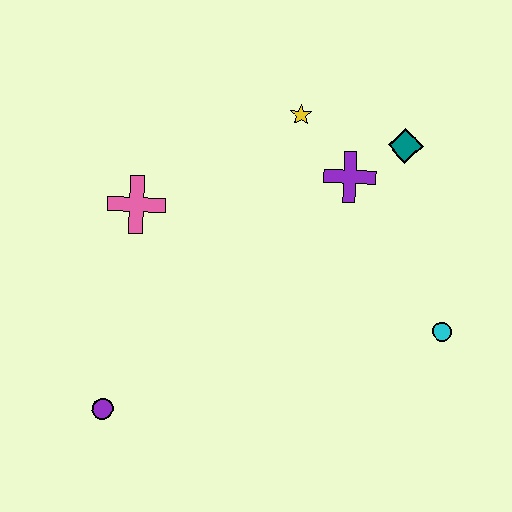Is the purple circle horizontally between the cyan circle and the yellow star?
No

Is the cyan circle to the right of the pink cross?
Yes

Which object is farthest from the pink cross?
The cyan circle is farthest from the pink cross.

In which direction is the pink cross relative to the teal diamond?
The pink cross is to the left of the teal diamond.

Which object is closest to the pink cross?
The yellow star is closest to the pink cross.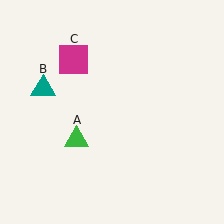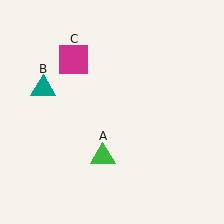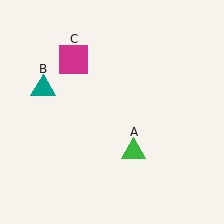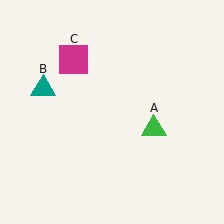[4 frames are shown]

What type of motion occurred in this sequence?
The green triangle (object A) rotated counterclockwise around the center of the scene.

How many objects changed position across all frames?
1 object changed position: green triangle (object A).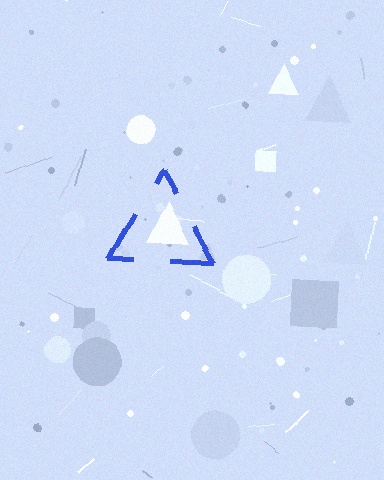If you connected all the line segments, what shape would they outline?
They would outline a triangle.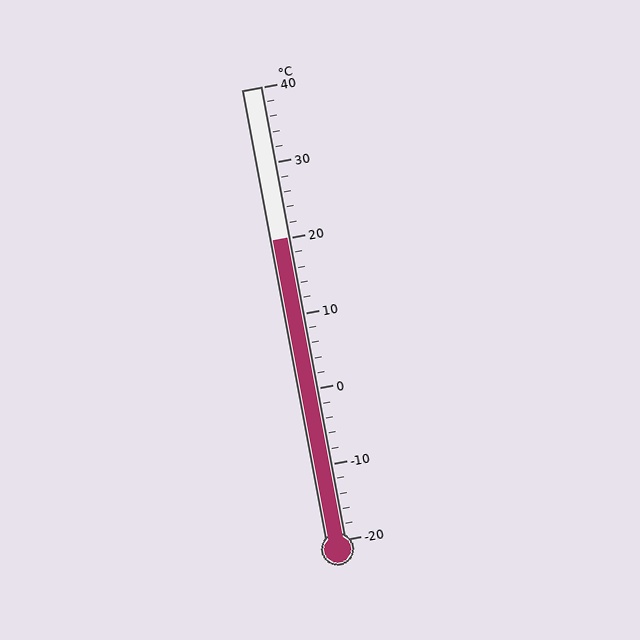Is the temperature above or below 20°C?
The temperature is at 20°C.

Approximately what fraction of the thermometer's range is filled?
The thermometer is filled to approximately 65% of its range.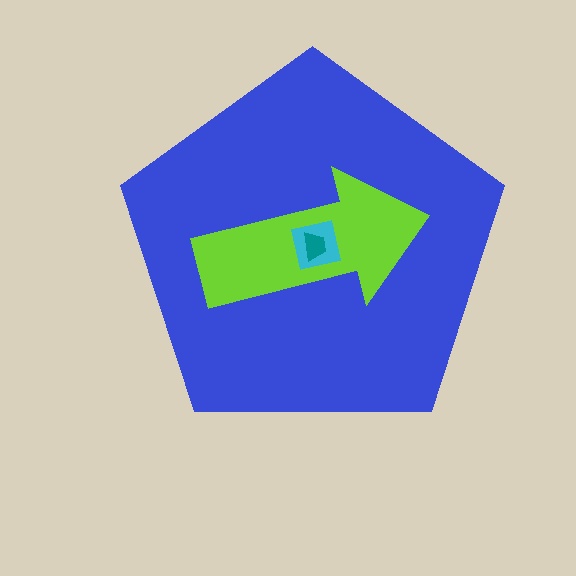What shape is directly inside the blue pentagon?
The lime arrow.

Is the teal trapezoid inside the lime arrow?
Yes.